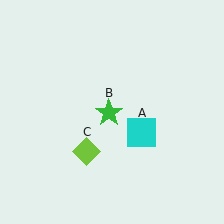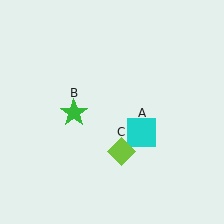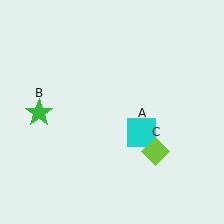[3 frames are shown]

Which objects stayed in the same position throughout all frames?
Cyan square (object A) remained stationary.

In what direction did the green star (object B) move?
The green star (object B) moved left.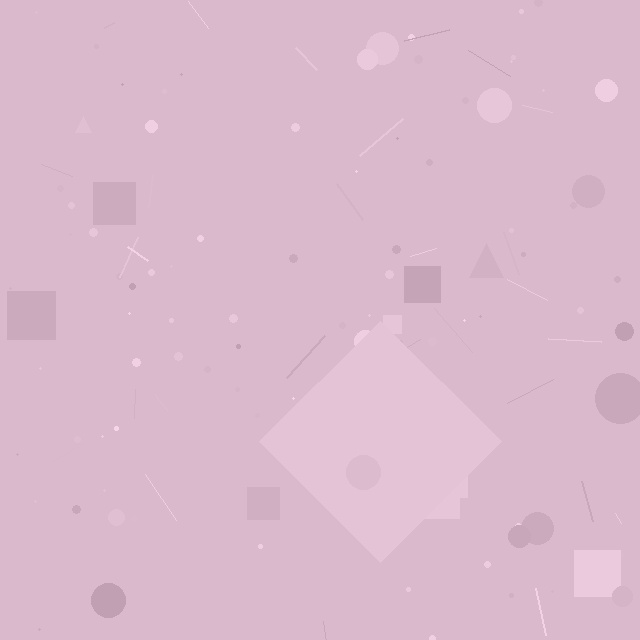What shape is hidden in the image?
A diamond is hidden in the image.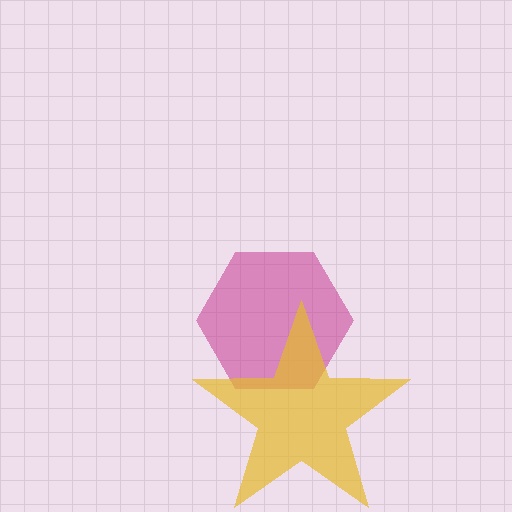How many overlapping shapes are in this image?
There are 2 overlapping shapes in the image.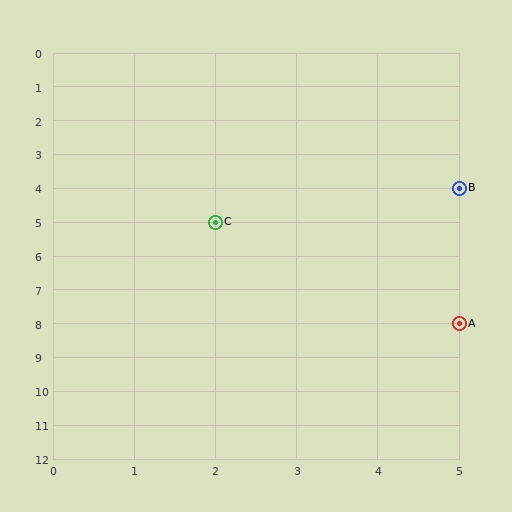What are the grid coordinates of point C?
Point C is at grid coordinates (2, 5).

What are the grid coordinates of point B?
Point B is at grid coordinates (5, 4).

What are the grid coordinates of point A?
Point A is at grid coordinates (5, 8).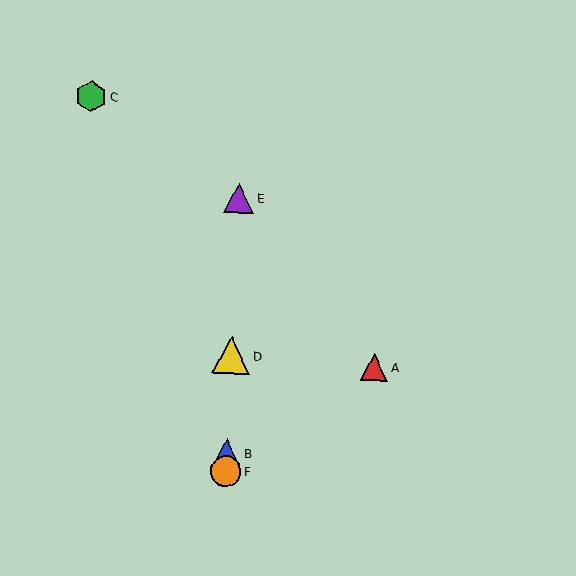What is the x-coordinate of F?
Object F is at x≈226.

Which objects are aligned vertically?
Objects B, D, E, F are aligned vertically.